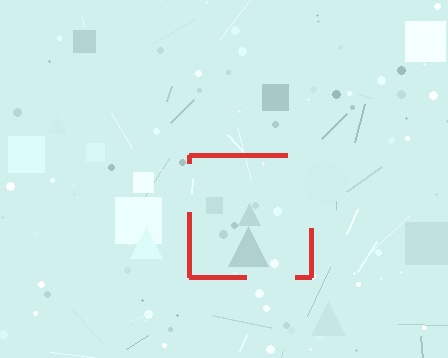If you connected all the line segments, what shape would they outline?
They would outline a square.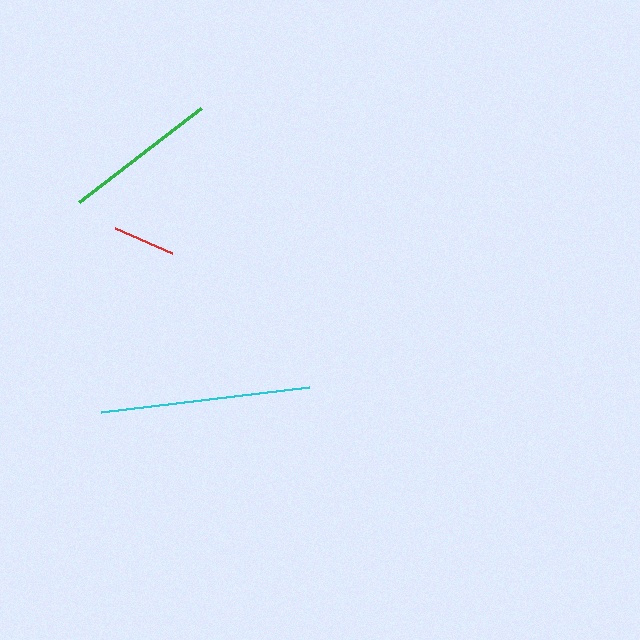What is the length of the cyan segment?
The cyan segment is approximately 209 pixels long.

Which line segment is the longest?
The cyan line is the longest at approximately 209 pixels.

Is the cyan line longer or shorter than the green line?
The cyan line is longer than the green line.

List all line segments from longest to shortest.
From longest to shortest: cyan, green, red.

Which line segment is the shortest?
The red line is the shortest at approximately 62 pixels.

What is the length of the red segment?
The red segment is approximately 62 pixels long.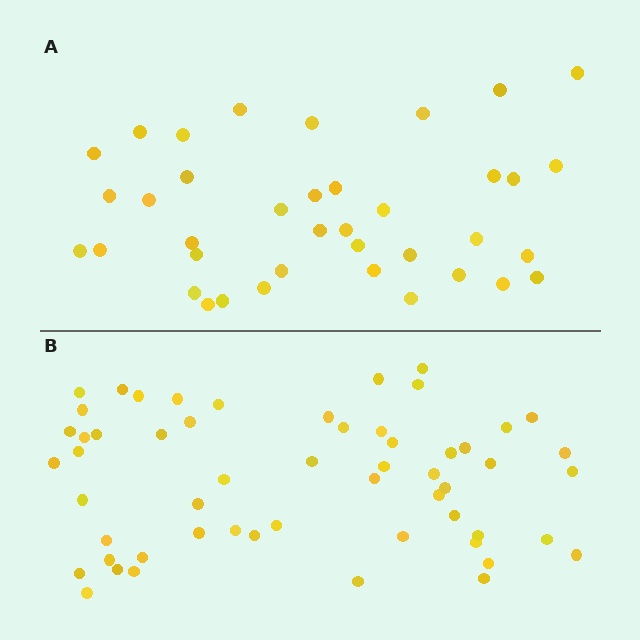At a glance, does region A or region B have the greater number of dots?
Region B (the bottom region) has more dots.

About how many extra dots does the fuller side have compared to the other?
Region B has approximately 20 more dots than region A.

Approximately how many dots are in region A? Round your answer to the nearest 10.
About 40 dots. (The exact count is 38, which rounds to 40.)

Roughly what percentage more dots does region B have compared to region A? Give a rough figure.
About 45% more.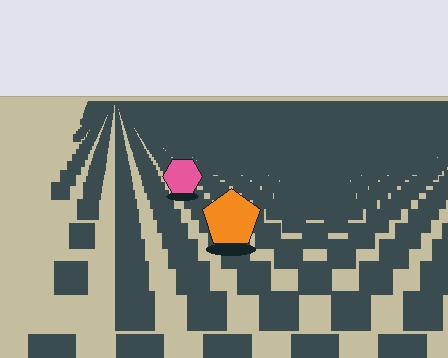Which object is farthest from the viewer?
The pink hexagon is farthest from the viewer. It appears smaller and the ground texture around it is denser.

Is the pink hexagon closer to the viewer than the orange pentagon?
No. The orange pentagon is closer — you can tell from the texture gradient: the ground texture is coarser near it.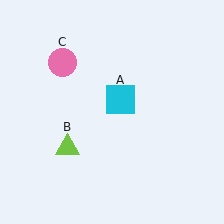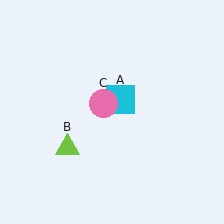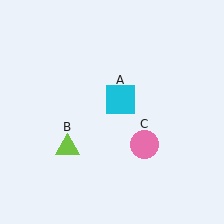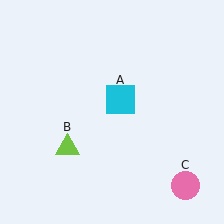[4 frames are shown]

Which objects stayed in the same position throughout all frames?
Cyan square (object A) and lime triangle (object B) remained stationary.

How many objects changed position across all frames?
1 object changed position: pink circle (object C).